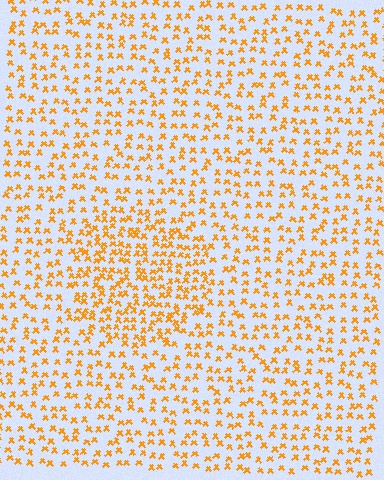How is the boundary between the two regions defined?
The boundary is defined by a change in element density (approximately 1.7x ratio). All elements are the same color, size, and shape.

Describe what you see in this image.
The image contains small orange elements arranged at two different densities. A circle-shaped region is visible where the elements are more densely packed than the surrounding area.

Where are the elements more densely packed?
The elements are more densely packed inside the circle boundary.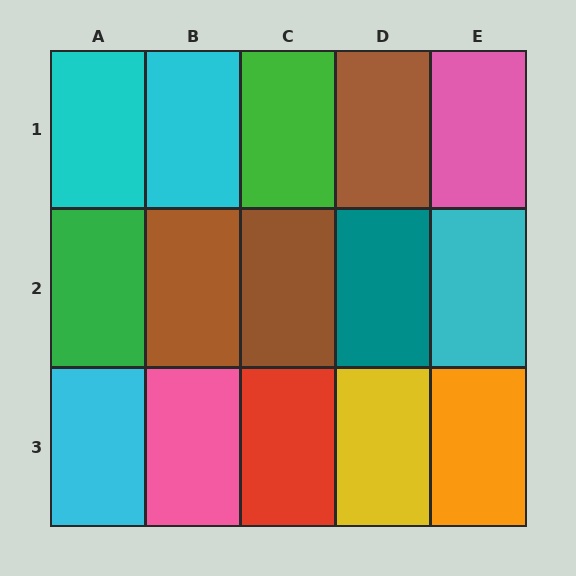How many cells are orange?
1 cell is orange.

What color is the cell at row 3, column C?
Red.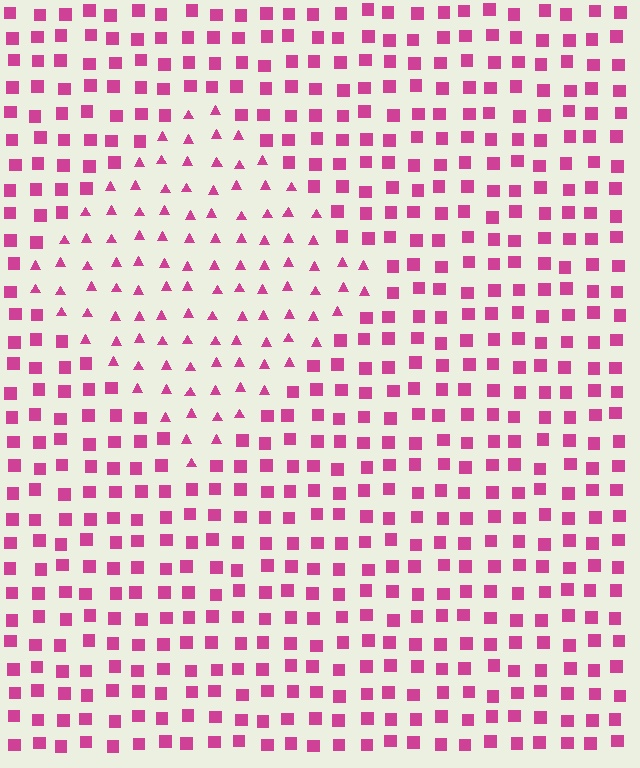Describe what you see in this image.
The image is filled with small magenta elements arranged in a uniform grid. A diamond-shaped region contains triangles, while the surrounding area contains squares. The boundary is defined purely by the change in element shape.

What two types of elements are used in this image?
The image uses triangles inside the diamond region and squares outside it.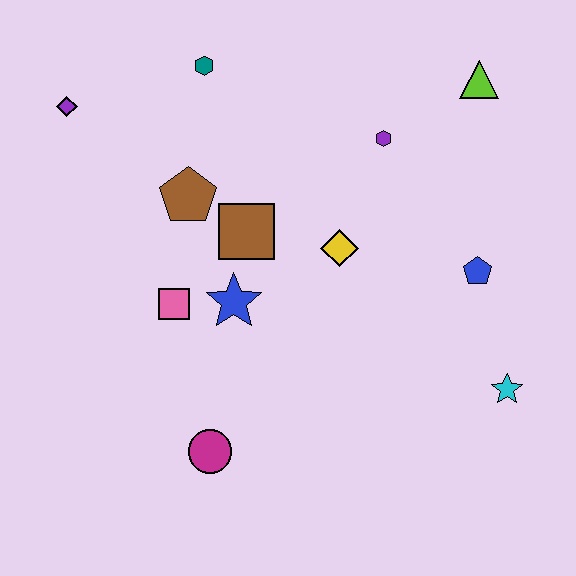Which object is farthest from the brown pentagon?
The cyan star is farthest from the brown pentagon.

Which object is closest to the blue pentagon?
The cyan star is closest to the blue pentagon.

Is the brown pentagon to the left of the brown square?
Yes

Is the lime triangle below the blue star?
No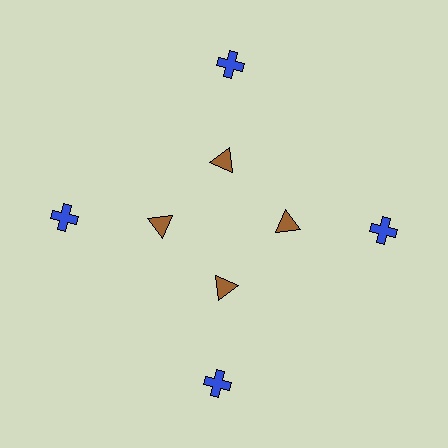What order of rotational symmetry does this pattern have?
This pattern has 4-fold rotational symmetry.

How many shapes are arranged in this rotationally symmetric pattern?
There are 8 shapes, arranged in 4 groups of 2.